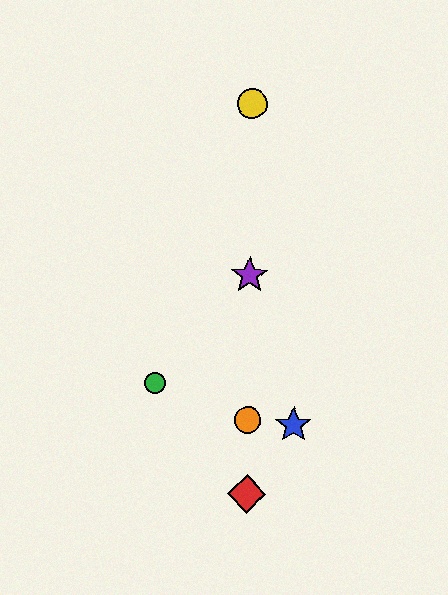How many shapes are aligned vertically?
4 shapes (the red diamond, the yellow circle, the purple star, the orange circle) are aligned vertically.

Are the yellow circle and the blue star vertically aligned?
No, the yellow circle is at x≈252 and the blue star is at x≈294.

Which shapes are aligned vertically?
The red diamond, the yellow circle, the purple star, the orange circle are aligned vertically.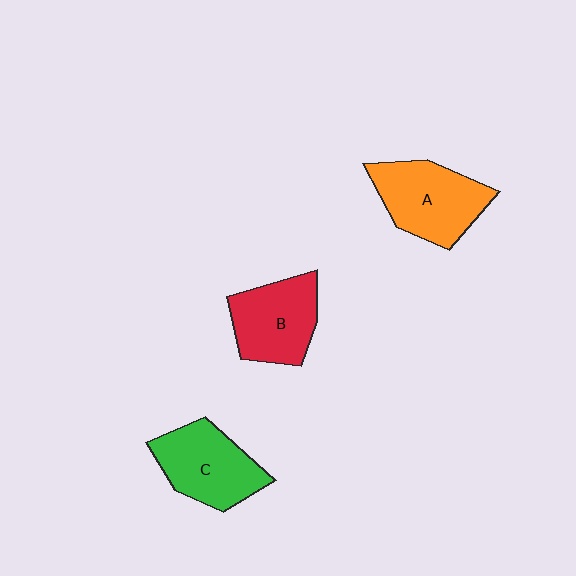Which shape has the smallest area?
Shape B (red).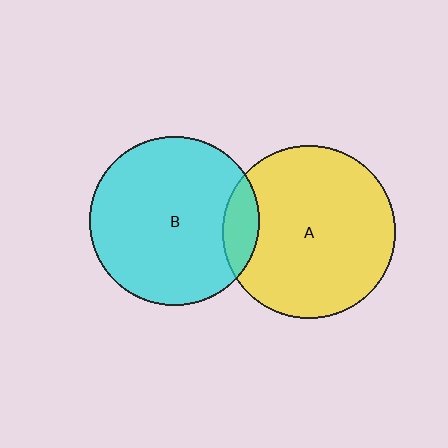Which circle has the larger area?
Circle A (yellow).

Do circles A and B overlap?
Yes.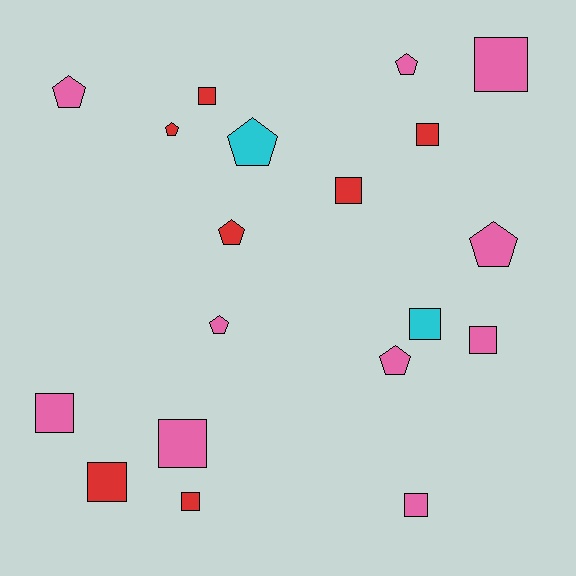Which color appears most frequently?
Pink, with 10 objects.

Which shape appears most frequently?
Square, with 11 objects.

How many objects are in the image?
There are 19 objects.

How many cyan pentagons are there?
There is 1 cyan pentagon.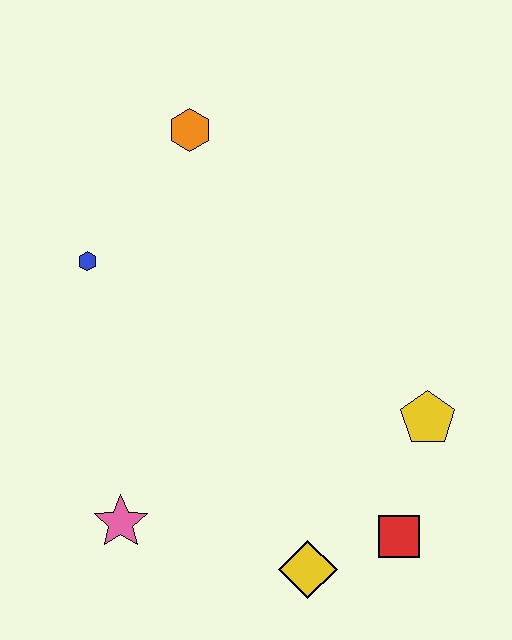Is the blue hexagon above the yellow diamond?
Yes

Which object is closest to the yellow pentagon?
The red square is closest to the yellow pentagon.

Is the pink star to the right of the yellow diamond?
No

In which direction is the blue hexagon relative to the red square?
The blue hexagon is to the left of the red square.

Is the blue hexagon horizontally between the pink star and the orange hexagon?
No